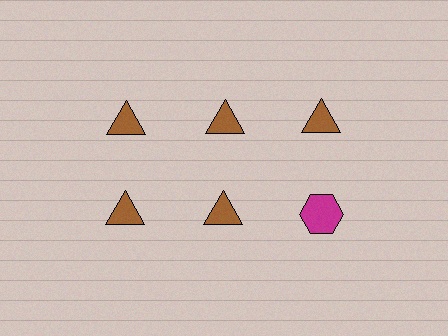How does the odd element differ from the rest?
It differs in both color (magenta instead of brown) and shape (hexagon instead of triangle).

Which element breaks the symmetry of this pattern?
The magenta hexagon in the second row, center column breaks the symmetry. All other shapes are brown triangles.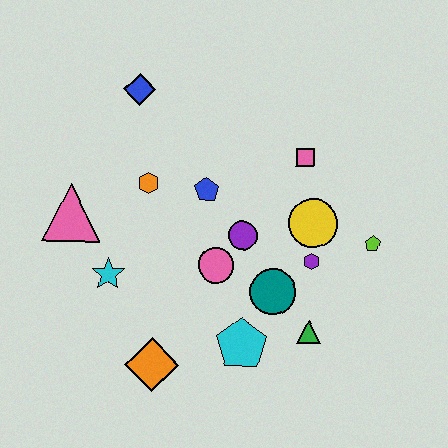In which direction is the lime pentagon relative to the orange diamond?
The lime pentagon is to the right of the orange diamond.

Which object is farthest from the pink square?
The orange diamond is farthest from the pink square.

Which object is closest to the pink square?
The yellow circle is closest to the pink square.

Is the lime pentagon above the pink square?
No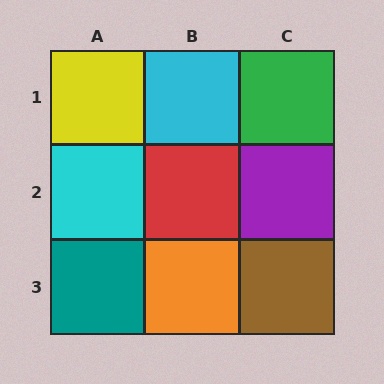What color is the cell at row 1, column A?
Yellow.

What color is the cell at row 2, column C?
Purple.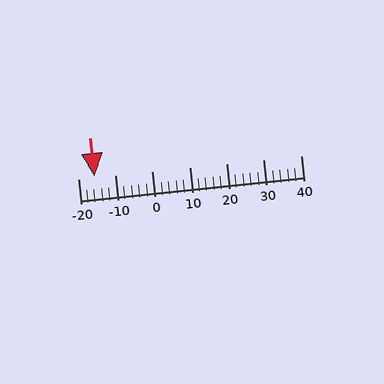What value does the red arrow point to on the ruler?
The red arrow points to approximately -16.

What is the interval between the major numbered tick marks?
The major tick marks are spaced 10 units apart.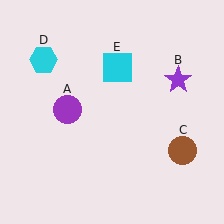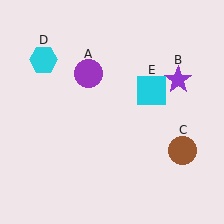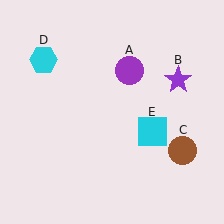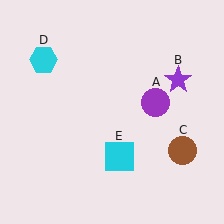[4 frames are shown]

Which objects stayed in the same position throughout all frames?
Purple star (object B) and brown circle (object C) and cyan hexagon (object D) remained stationary.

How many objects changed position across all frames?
2 objects changed position: purple circle (object A), cyan square (object E).